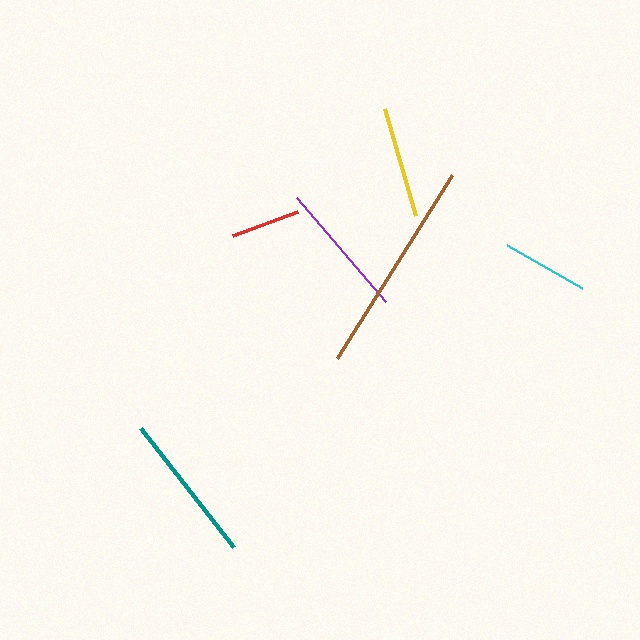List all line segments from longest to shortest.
From longest to shortest: brown, teal, purple, yellow, cyan, red.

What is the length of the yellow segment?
The yellow segment is approximately 111 pixels long.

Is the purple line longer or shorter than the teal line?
The teal line is longer than the purple line.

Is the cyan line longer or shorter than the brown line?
The brown line is longer than the cyan line.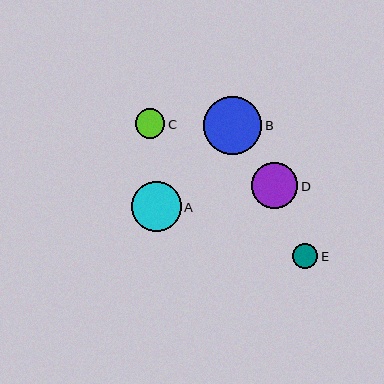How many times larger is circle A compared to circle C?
Circle A is approximately 1.7 times the size of circle C.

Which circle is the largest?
Circle B is the largest with a size of approximately 59 pixels.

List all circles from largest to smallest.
From largest to smallest: B, A, D, C, E.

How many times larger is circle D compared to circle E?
Circle D is approximately 1.8 times the size of circle E.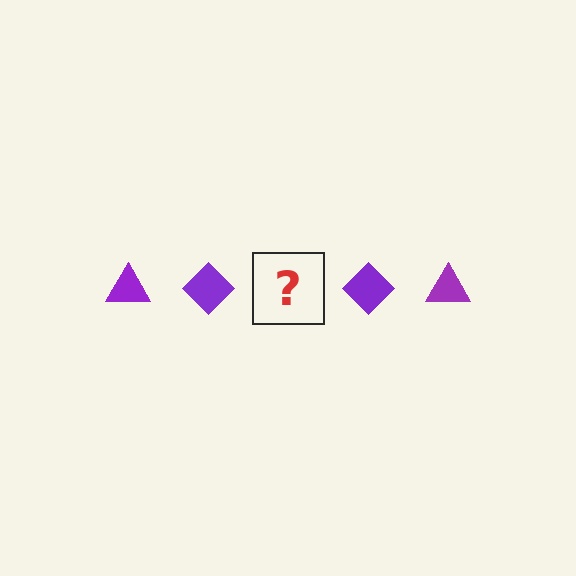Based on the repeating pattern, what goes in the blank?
The blank should be a purple triangle.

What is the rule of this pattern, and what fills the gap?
The rule is that the pattern cycles through triangle, diamond shapes in purple. The gap should be filled with a purple triangle.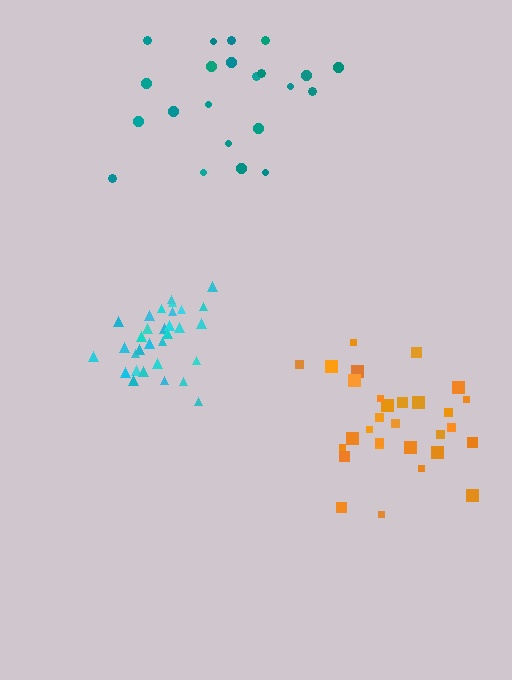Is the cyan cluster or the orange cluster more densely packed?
Cyan.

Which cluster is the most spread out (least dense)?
Teal.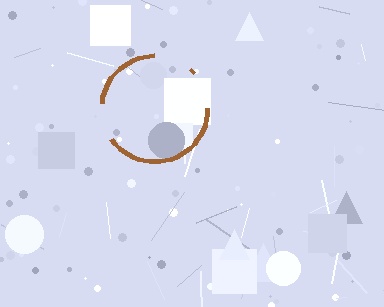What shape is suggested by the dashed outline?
The dashed outline suggests a circle.